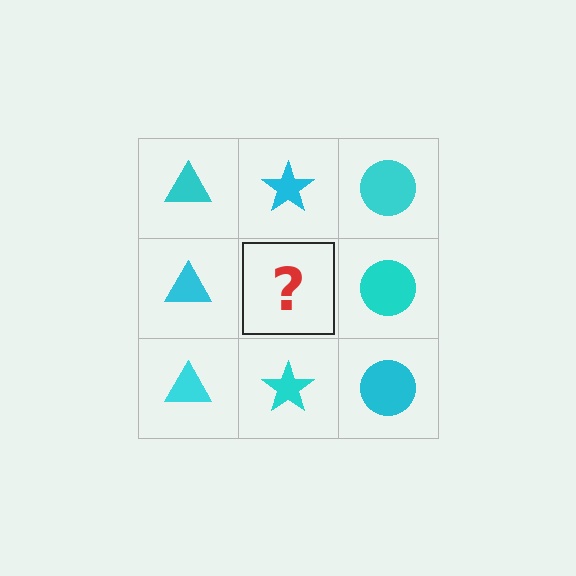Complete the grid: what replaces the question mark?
The question mark should be replaced with a cyan star.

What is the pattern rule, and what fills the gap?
The rule is that each column has a consistent shape. The gap should be filled with a cyan star.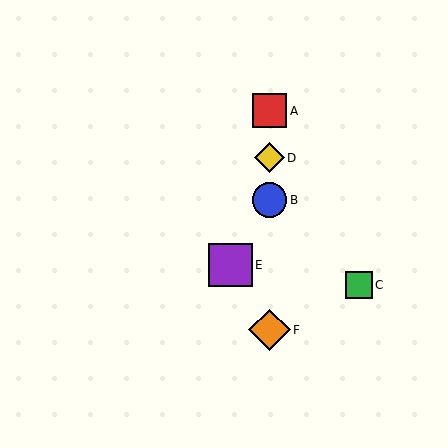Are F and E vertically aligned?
No, F is at x≈270 and E is at x≈231.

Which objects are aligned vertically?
Objects A, B, D, F are aligned vertically.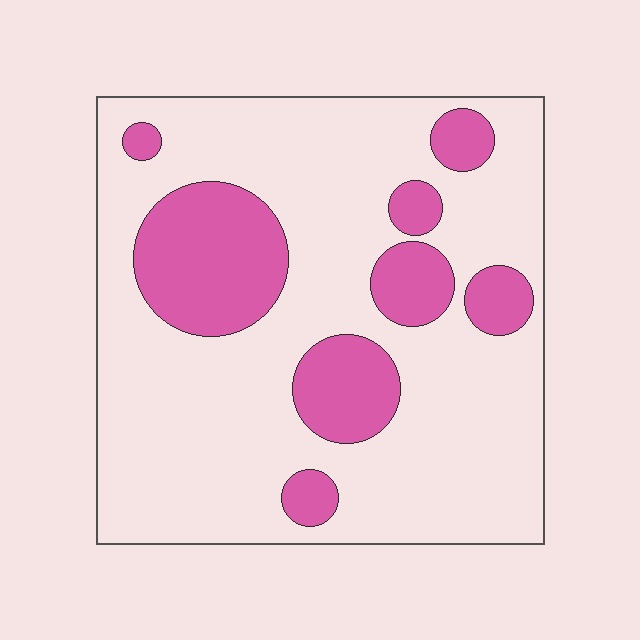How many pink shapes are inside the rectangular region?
8.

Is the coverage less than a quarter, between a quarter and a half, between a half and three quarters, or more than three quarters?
Less than a quarter.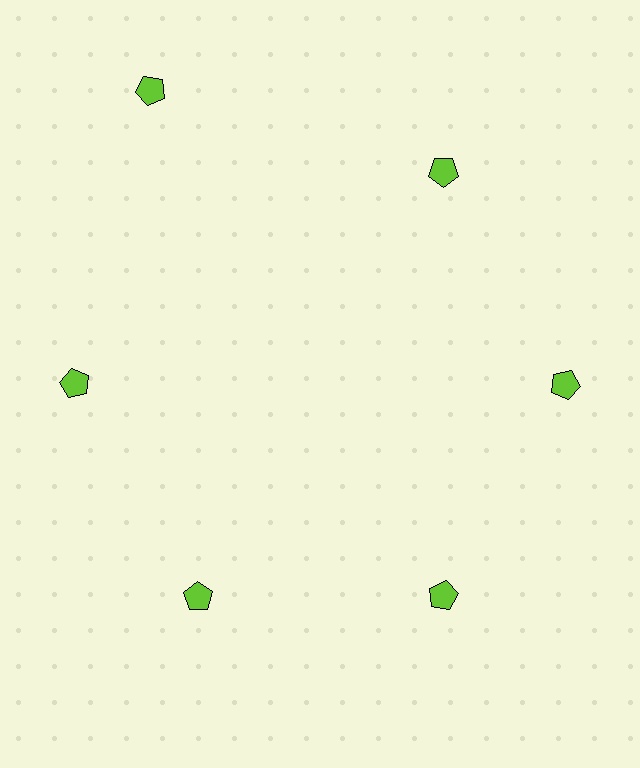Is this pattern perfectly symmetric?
No. The 6 lime pentagons are arranged in a ring, but one element near the 11 o'clock position is pushed outward from the center, breaking the 6-fold rotational symmetry.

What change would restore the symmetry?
The symmetry would be restored by moving it inward, back onto the ring so that all 6 pentagons sit at equal angles and equal distance from the center.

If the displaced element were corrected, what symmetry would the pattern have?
It would have 6-fold rotational symmetry — the pattern would map onto itself every 60 degrees.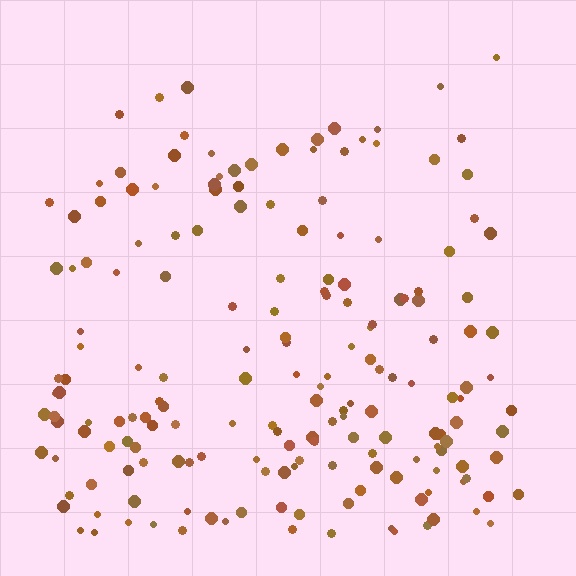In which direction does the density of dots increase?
From top to bottom, with the bottom side densest.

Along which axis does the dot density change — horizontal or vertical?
Vertical.